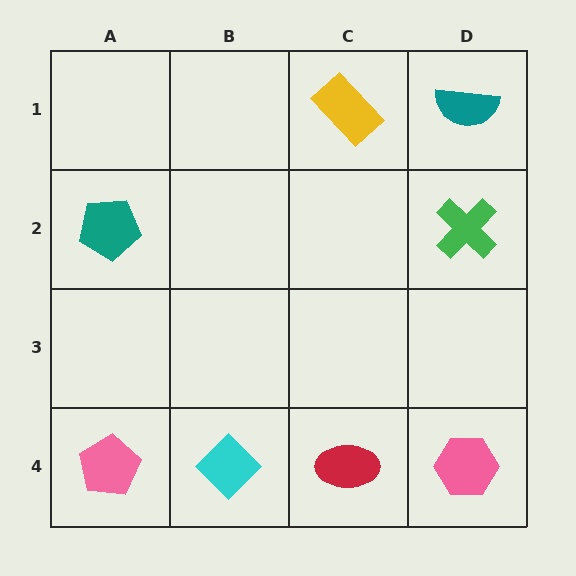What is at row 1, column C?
A yellow rectangle.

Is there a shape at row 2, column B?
No, that cell is empty.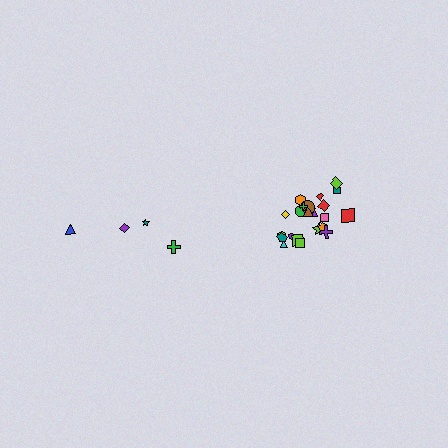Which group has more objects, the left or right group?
The right group.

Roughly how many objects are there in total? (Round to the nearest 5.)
Roughly 25 objects in total.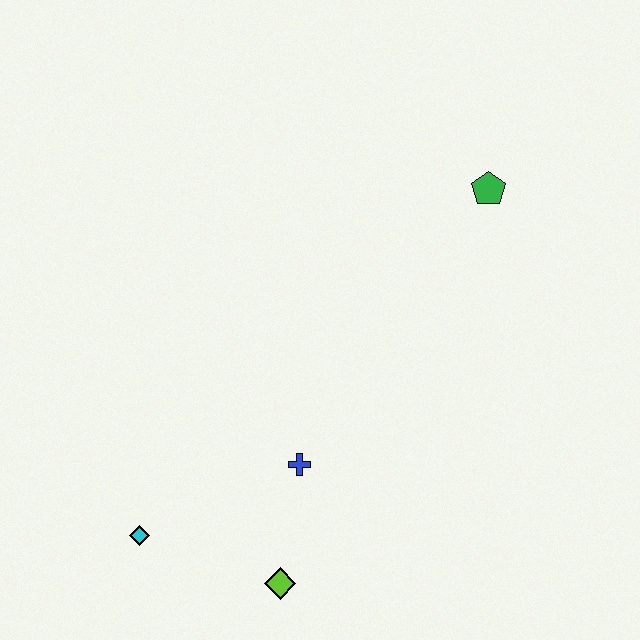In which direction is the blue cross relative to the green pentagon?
The blue cross is below the green pentagon.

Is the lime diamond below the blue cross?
Yes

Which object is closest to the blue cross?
The lime diamond is closest to the blue cross.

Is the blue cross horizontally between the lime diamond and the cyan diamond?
No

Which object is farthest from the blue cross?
The green pentagon is farthest from the blue cross.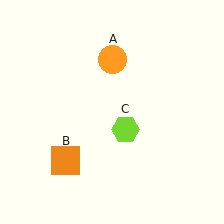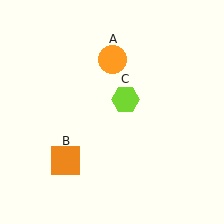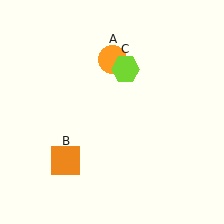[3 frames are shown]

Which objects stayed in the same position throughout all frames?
Orange circle (object A) and orange square (object B) remained stationary.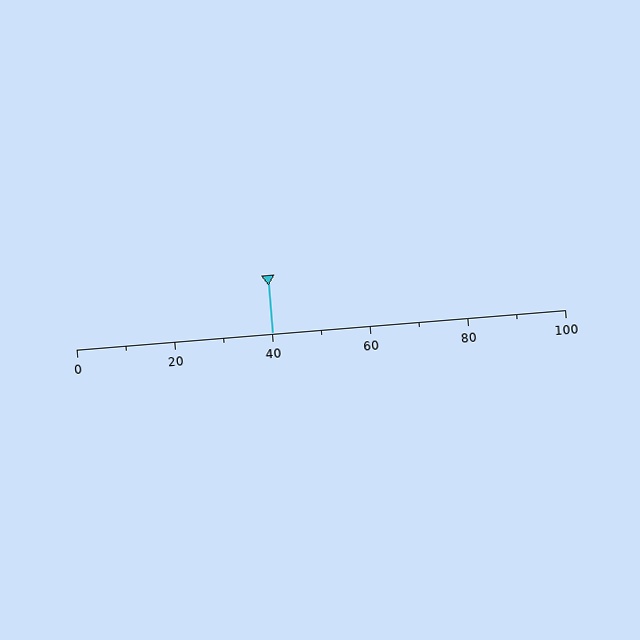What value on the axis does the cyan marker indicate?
The marker indicates approximately 40.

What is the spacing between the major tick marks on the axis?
The major ticks are spaced 20 apart.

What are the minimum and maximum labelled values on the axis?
The axis runs from 0 to 100.